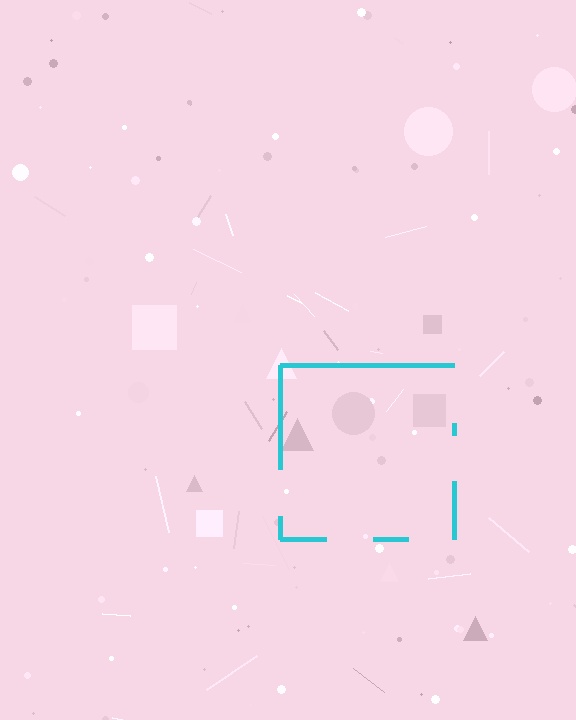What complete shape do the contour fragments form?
The contour fragments form a square.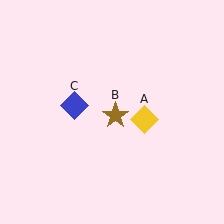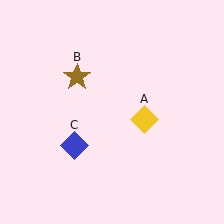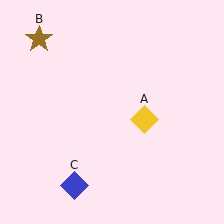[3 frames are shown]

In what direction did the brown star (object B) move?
The brown star (object B) moved up and to the left.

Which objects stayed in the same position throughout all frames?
Yellow diamond (object A) remained stationary.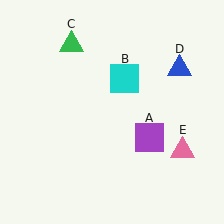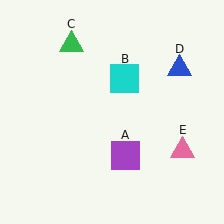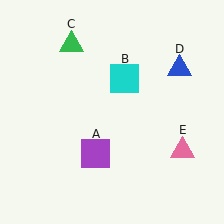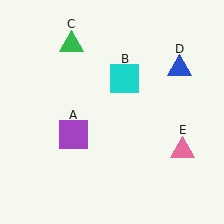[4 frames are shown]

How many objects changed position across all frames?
1 object changed position: purple square (object A).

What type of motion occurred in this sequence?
The purple square (object A) rotated clockwise around the center of the scene.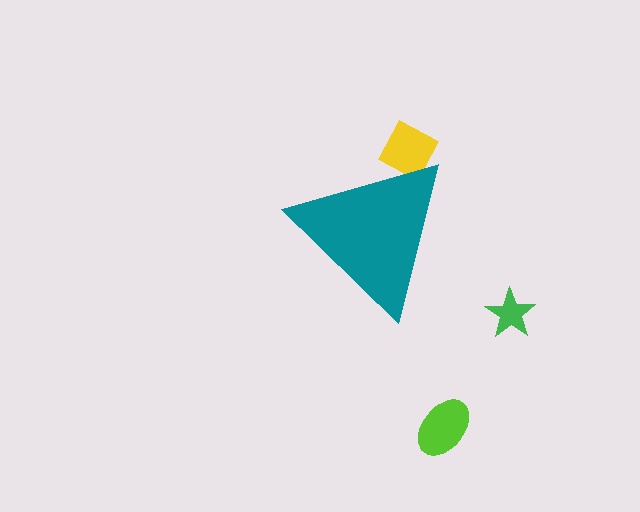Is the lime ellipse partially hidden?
No, the lime ellipse is fully visible.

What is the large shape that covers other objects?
A teal triangle.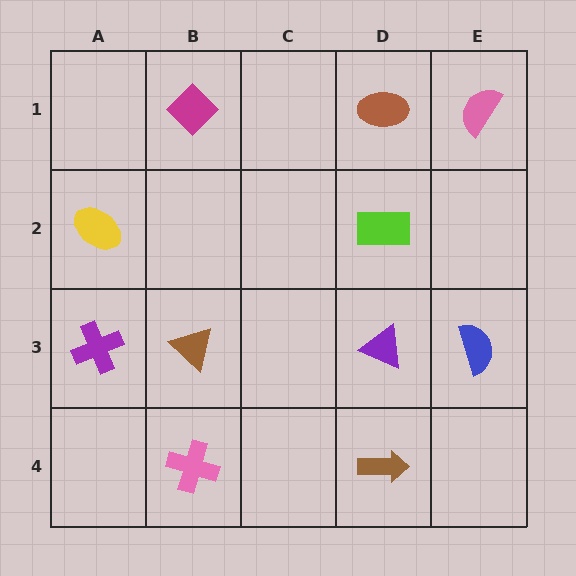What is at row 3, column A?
A purple cross.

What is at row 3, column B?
A brown triangle.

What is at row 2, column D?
A lime rectangle.